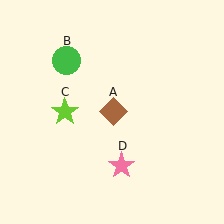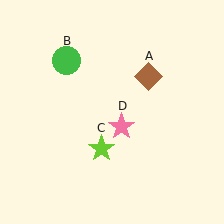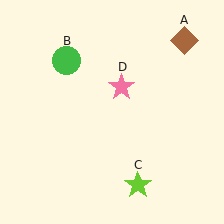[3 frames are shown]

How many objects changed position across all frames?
3 objects changed position: brown diamond (object A), lime star (object C), pink star (object D).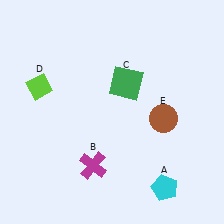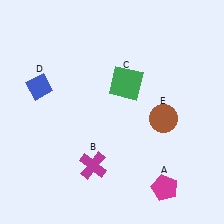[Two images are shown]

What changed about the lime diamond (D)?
In Image 1, D is lime. In Image 2, it changed to blue.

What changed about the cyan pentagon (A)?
In Image 1, A is cyan. In Image 2, it changed to magenta.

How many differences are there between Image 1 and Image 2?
There are 2 differences between the two images.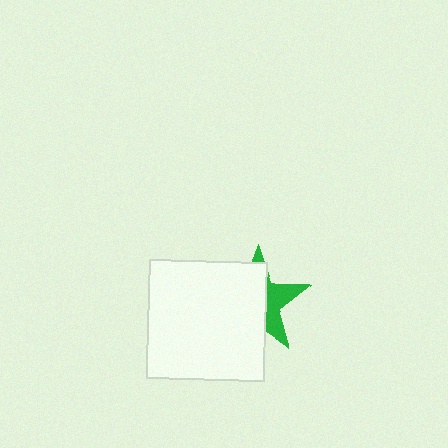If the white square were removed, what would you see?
You would see the complete green star.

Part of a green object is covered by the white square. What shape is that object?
It is a star.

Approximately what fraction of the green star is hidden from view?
Roughly 65% of the green star is hidden behind the white square.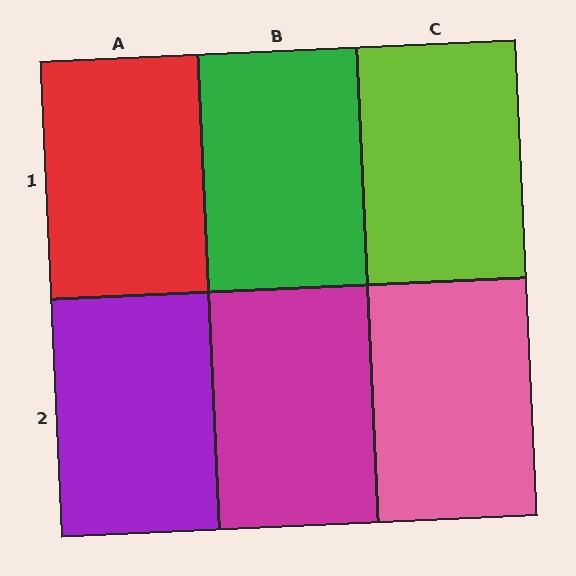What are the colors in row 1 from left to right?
Red, green, lime.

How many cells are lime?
1 cell is lime.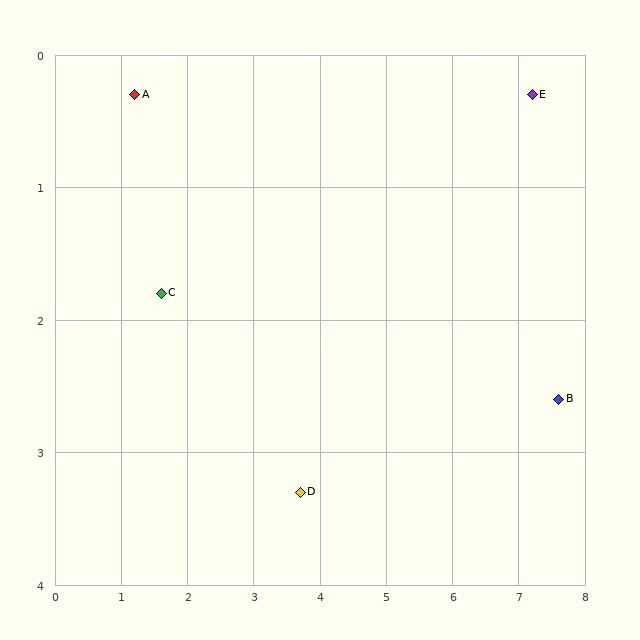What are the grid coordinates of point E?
Point E is at approximately (7.2, 0.3).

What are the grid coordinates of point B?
Point B is at approximately (7.6, 2.6).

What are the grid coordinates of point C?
Point C is at approximately (1.6, 1.8).